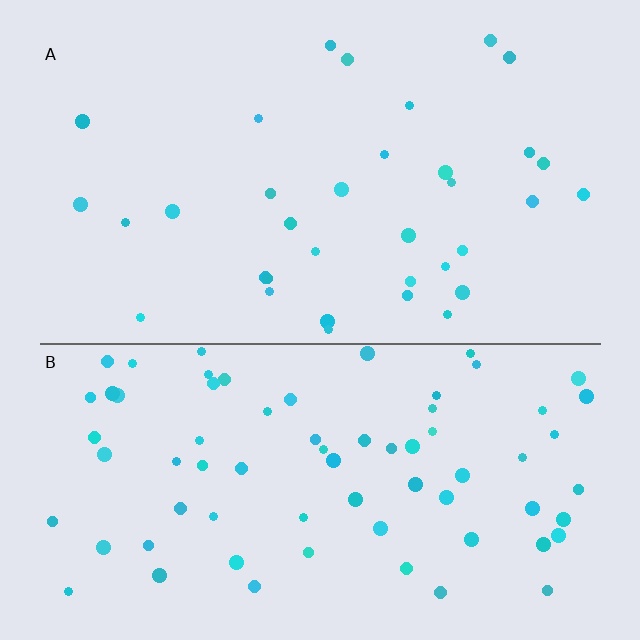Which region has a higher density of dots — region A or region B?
B (the bottom).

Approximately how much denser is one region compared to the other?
Approximately 2.1× — region B over region A.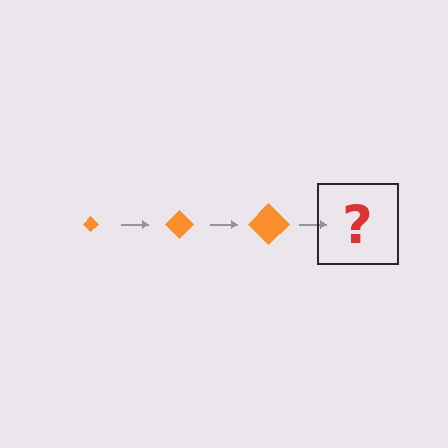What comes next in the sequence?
The next element should be an orange diamond, larger than the previous one.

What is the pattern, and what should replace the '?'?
The pattern is that the diamond gets progressively larger each step. The '?' should be an orange diamond, larger than the previous one.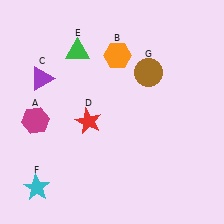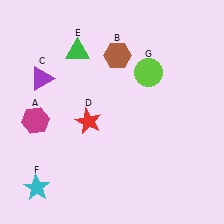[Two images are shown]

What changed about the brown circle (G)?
In Image 1, G is brown. In Image 2, it changed to lime.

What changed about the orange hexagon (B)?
In Image 1, B is orange. In Image 2, it changed to brown.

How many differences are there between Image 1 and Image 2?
There are 2 differences between the two images.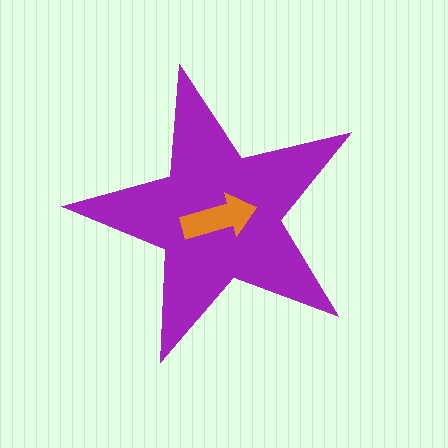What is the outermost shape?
The purple star.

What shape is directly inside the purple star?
The orange arrow.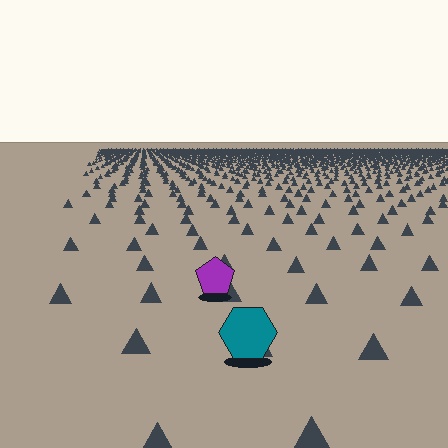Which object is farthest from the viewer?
The purple pentagon is farthest from the viewer. It appears smaller and the ground texture around it is denser.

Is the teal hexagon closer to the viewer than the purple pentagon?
Yes. The teal hexagon is closer — you can tell from the texture gradient: the ground texture is coarser near it.